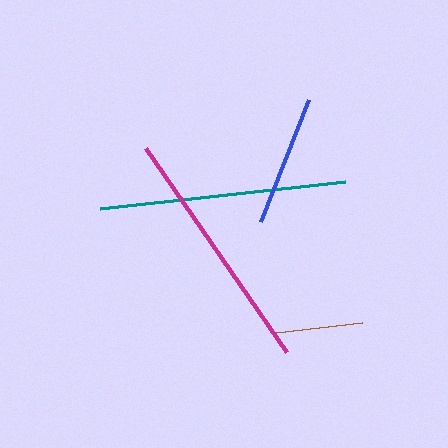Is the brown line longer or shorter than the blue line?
The blue line is longer than the brown line.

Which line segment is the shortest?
The brown line is the shortest at approximately 87 pixels.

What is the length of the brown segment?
The brown segment is approximately 87 pixels long.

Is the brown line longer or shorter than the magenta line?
The magenta line is longer than the brown line.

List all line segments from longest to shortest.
From longest to shortest: magenta, teal, blue, brown.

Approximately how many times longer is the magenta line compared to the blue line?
The magenta line is approximately 1.9 times the length of the blue line.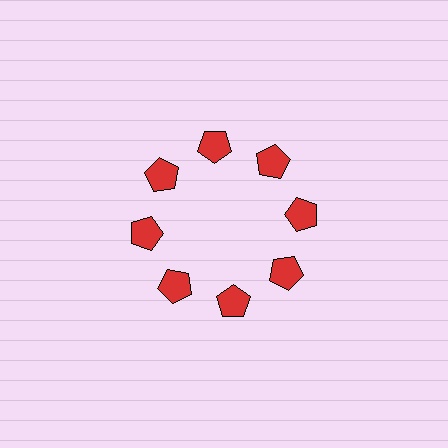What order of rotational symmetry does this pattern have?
This pattern has 8-fold rotational symmetry.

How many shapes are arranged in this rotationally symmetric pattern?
There are 8 shapes, arranged in 8 groups of 1.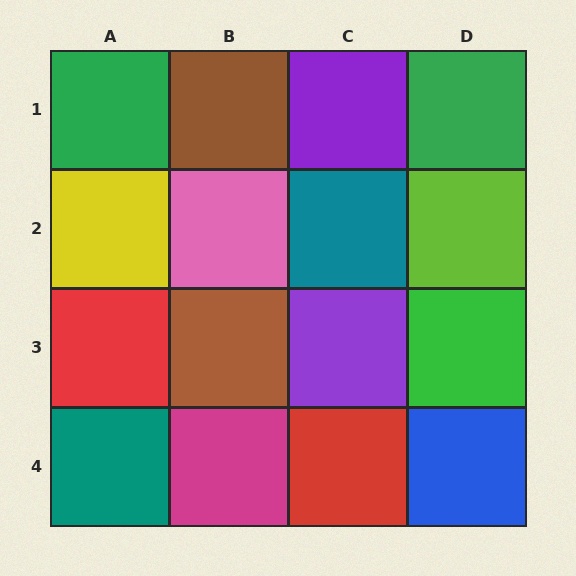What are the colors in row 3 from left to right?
Red, brown, purple, green.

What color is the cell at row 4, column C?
Red.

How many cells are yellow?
1 cell is yellow.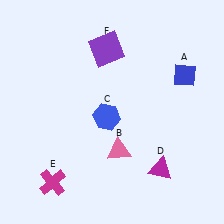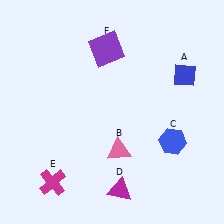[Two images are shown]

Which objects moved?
The objects that moved are: the blue hexagon (C), the magenta triangle (D).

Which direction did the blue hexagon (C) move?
The blue hexagon (C) moved right.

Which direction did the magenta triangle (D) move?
The magenta triangle (D) moved left.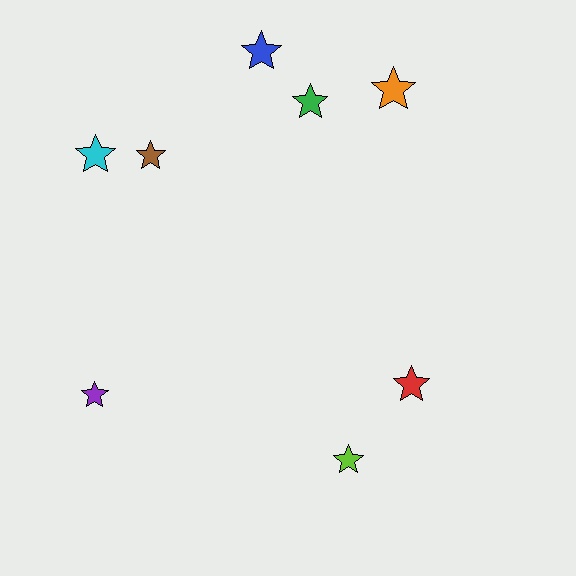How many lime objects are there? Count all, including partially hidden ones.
There is 1 lime object.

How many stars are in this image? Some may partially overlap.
There are 8 stars.